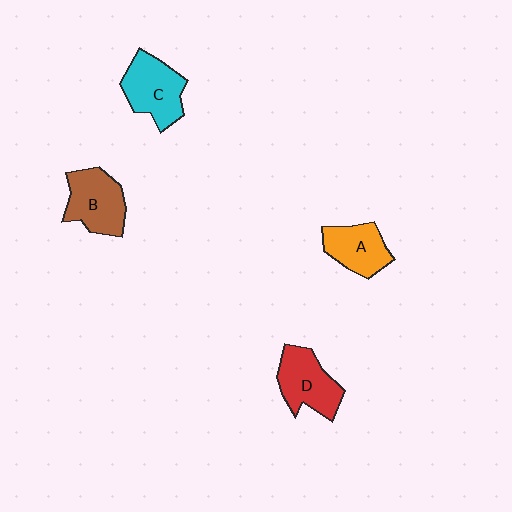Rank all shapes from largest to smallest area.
From largest to smallest: C (cyan), B (brown), D (red), A (orange).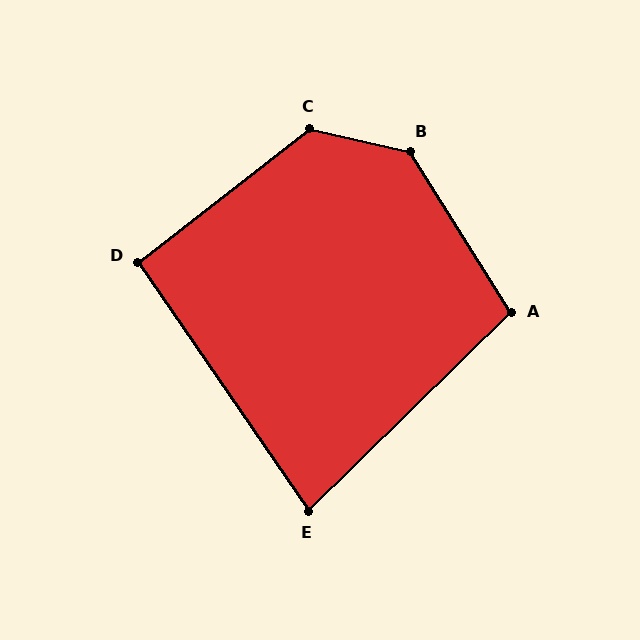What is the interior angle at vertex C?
Approximately 130 degrees (obtuse).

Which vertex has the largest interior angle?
B, at approximately 134 degrees.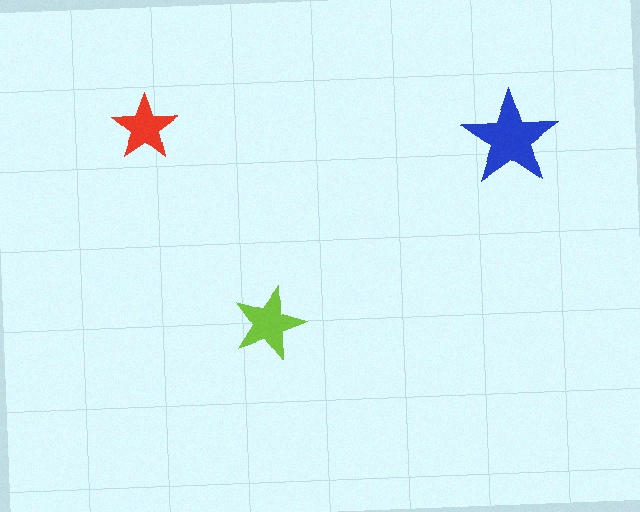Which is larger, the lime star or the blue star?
The blue one.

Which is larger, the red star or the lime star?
The lime one.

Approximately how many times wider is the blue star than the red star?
About 1.5 times wider.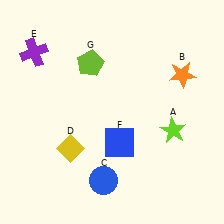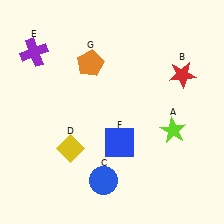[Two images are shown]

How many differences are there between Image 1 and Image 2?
There are 2 differences between the two images.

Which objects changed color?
B changed from orange to red. G changed from lime to orange.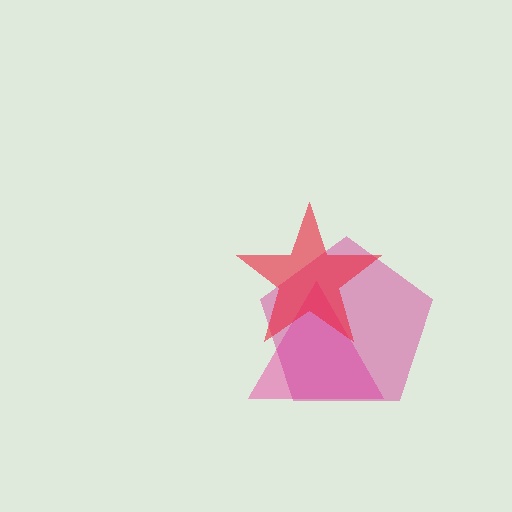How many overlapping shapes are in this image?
There are 3 overlapping shapes in the image.